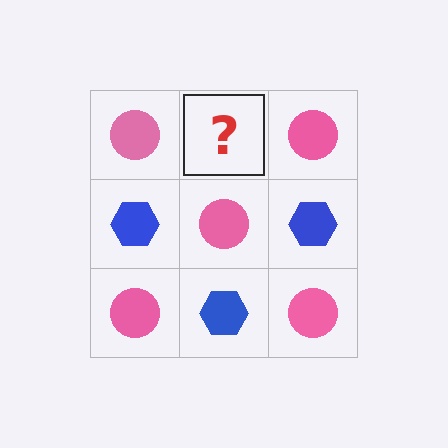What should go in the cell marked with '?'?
The missing cell should contain a blue hexagon.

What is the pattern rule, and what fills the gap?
The rule is that it alternates pink circle and blue hexagon in a checkerboard pattern. The gap should be filled with a blue hexagon.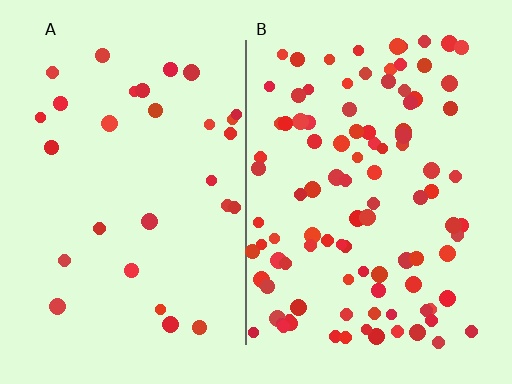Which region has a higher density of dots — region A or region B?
B (the right).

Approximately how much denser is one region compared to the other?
Approximately 3.5× — region B over region A.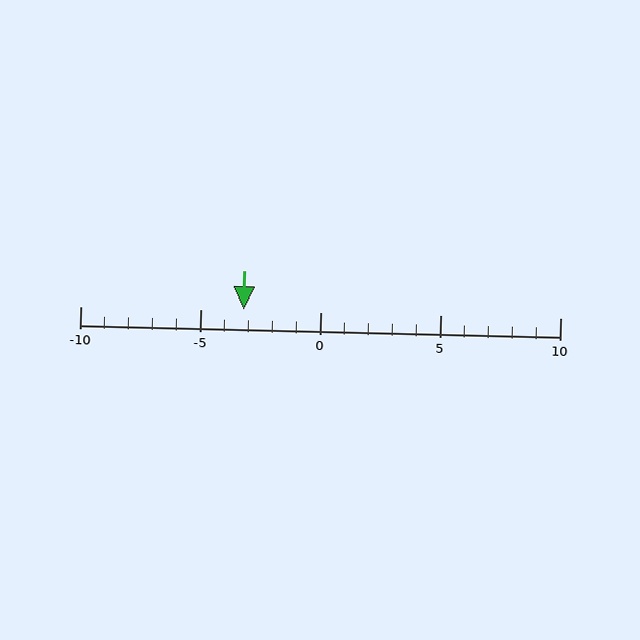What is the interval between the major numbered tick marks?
The major tick marks are spaced 5 units apart.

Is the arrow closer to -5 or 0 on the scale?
The arrow is closer to -5.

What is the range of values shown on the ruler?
The ruler shows values from -10 to 10.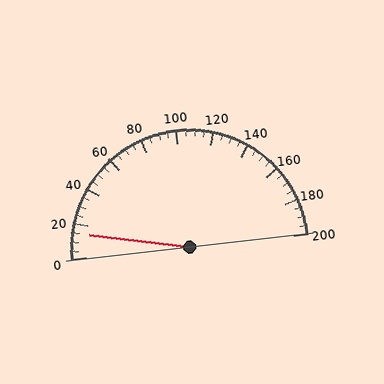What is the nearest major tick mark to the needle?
The nearest major tick mark is 20.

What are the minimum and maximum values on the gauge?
The gauge ranges from 0 to 200.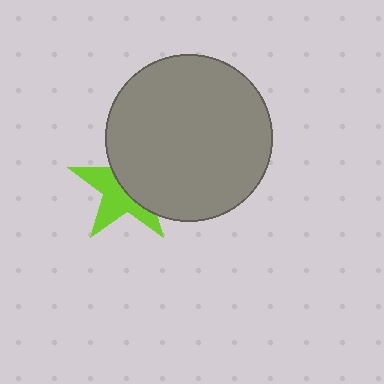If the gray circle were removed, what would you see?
You would see the complete lime star.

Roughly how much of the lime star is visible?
About half of it is visible (roughly 49%).